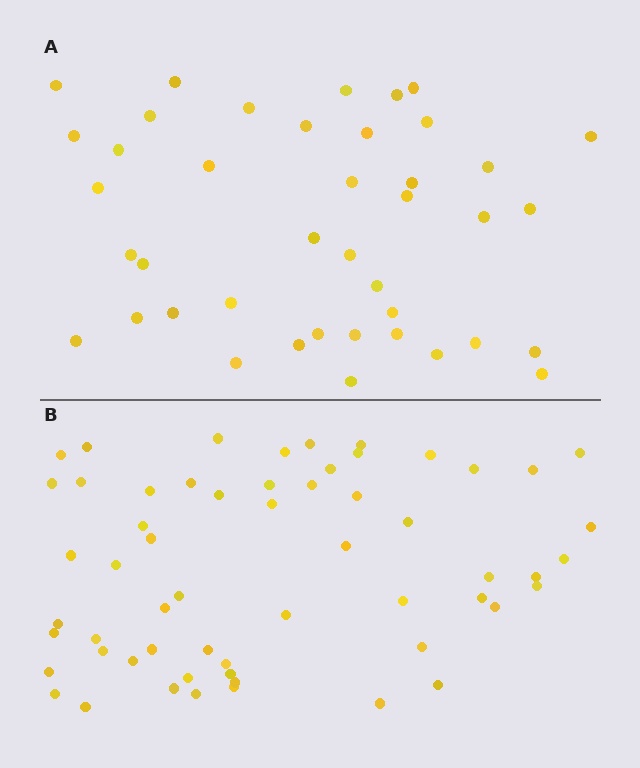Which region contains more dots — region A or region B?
Region B (the bottom region) has more dots.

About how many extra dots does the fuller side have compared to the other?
Region B has approximately 15 more dots than region A.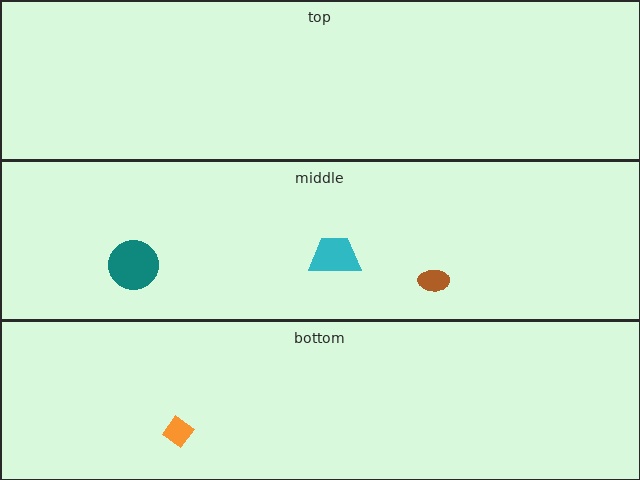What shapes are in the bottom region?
The orange diamond.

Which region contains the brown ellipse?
The middle region.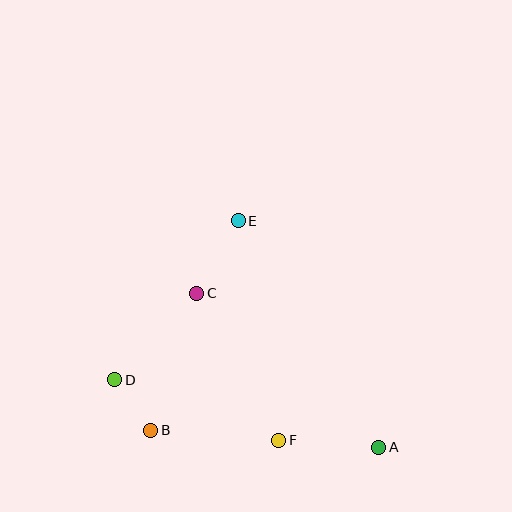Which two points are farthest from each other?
Points A and D are farthest from each other.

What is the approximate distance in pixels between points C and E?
The distance between C and E is approximately 83 pixels.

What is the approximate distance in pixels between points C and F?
The distance between C and F is approximately 168 pixels.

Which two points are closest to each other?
Points B and D are closest to each other.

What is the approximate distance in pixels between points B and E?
The distance between B and E is approximately 227 pixels.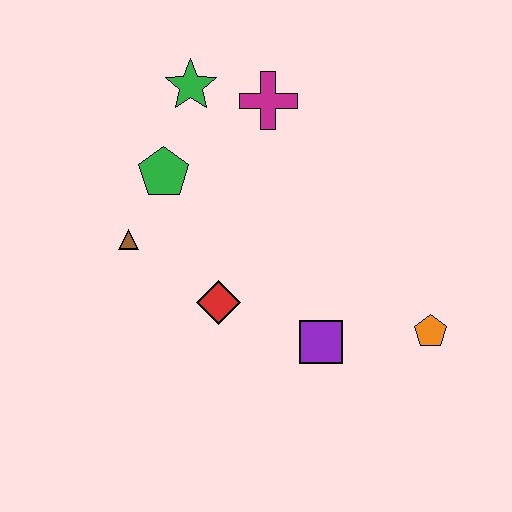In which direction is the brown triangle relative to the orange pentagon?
The brown triangle is to the left of the orange pentagon.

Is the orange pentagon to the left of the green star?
No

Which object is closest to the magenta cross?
The green star is closest to the magenta cross.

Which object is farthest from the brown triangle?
The orange pentagon is farthest from the brown triangle.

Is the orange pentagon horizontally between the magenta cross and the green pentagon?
No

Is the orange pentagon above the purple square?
Yes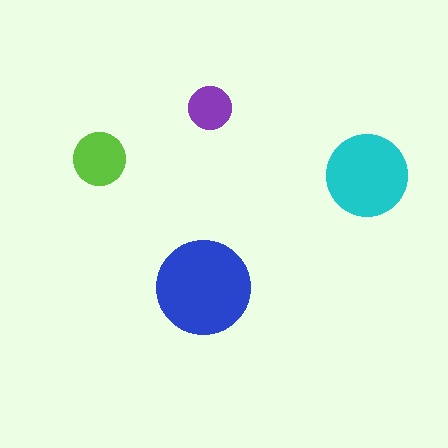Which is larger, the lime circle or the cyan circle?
The cyan one.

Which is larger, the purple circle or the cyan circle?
The cyan one.